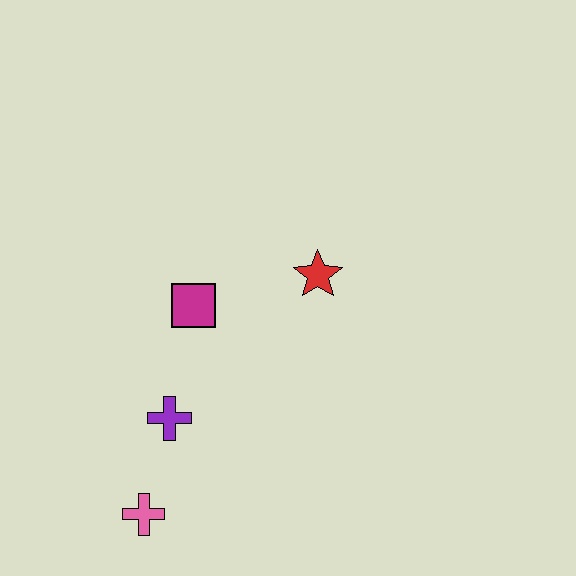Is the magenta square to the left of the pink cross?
No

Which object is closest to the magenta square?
The purple cross is closest to the magenta square.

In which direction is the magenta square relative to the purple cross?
The magenta square is above the purple cross.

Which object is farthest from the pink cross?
The red star is farthest from the pink cross.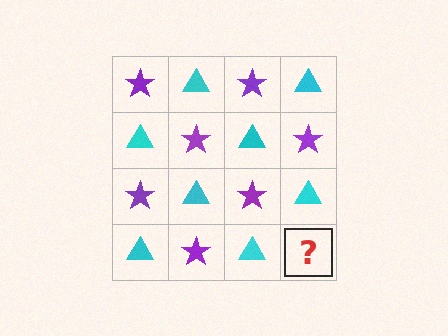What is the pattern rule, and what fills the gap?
The rule is that it alternates purple star and cyan triangle in a checkerboard pattern. The gap should be filled with a purple star.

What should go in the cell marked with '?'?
The missing cell should contain a purple star.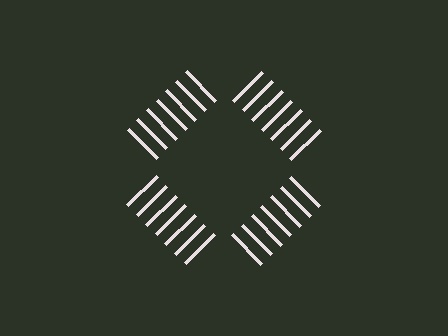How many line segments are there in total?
28 — 7 along each of the 4 edges.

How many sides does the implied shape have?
4 sides — the line-ends trace a square.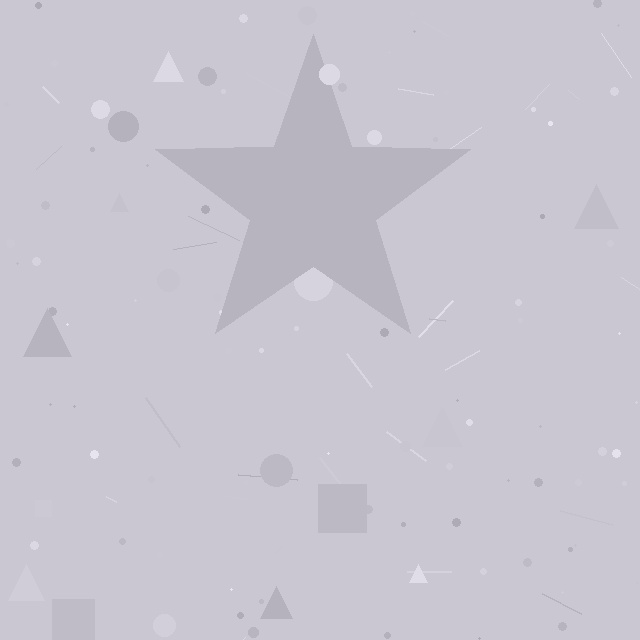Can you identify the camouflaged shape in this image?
The camouflaged shape is a star.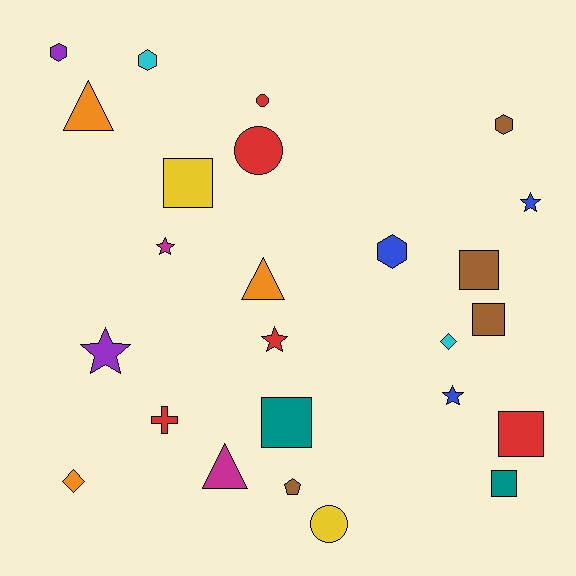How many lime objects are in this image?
There are no lime objects.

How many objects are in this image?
There are 25 objects.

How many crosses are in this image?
There is 1 cross.